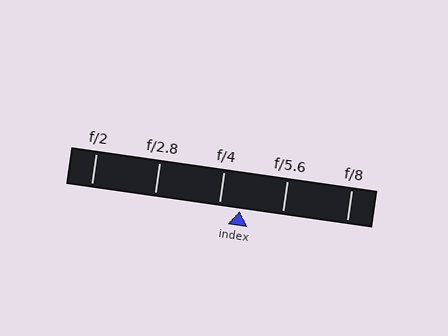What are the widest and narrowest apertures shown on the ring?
The widest aperture shown is f/2 and the narrowest is f/8.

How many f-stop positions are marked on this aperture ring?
There are 5 f-stop positions marked.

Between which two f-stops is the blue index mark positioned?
The index mark is between f/4 and f/5.6.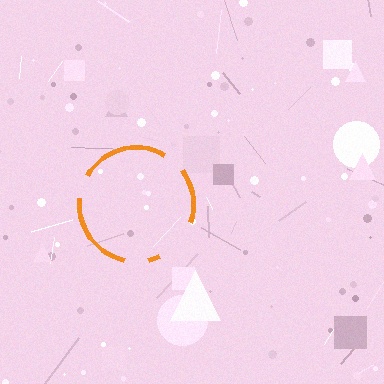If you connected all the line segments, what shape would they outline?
They would outline a circle.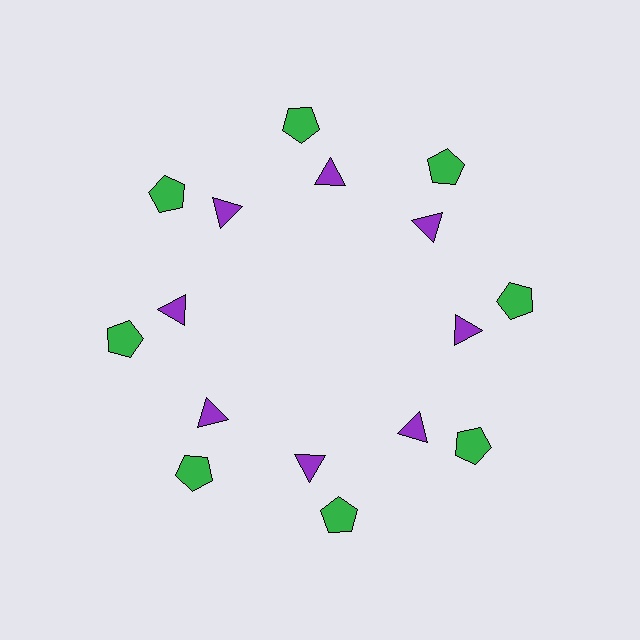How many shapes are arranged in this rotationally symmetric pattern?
There are 16 shapes, arranged in 8 groups of 2.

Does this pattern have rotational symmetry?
Yes, this pattern has 8-fold rotational symmetry. It looks the same after rotating 45 degrees around the center.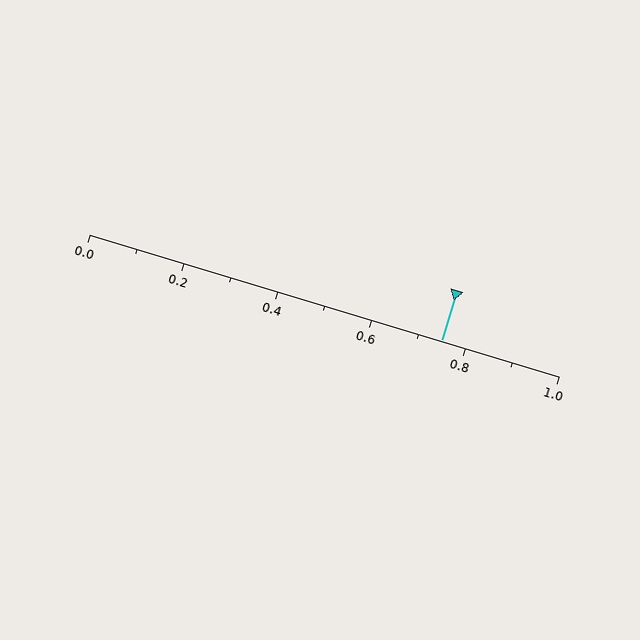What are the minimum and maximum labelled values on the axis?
The axis runs from 0.0 to 1.0.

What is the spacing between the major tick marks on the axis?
The major ticks are spaced 0.2 apart.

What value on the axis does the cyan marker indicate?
The marker indicates approximately 0.75.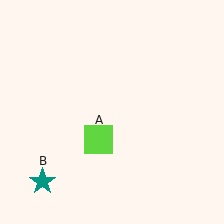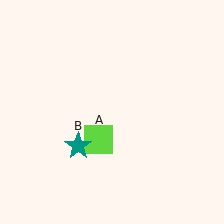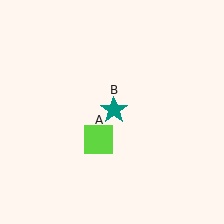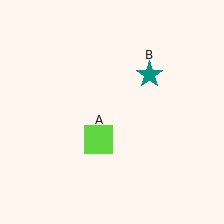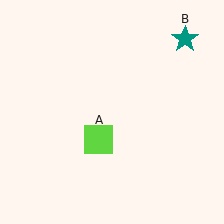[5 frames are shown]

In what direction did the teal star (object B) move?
The teal star (object B) moved up and to the right.